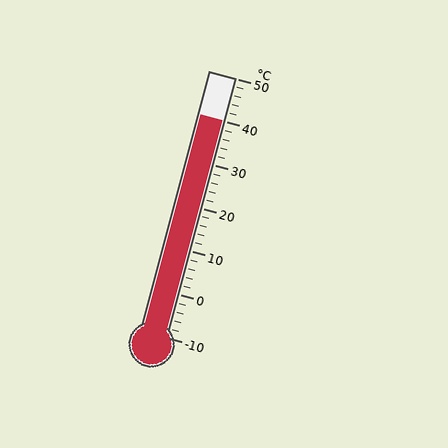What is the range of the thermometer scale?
The thermometer scale ranges from -10°C to 50°C.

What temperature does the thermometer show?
The thermometer shows approximately 40°C.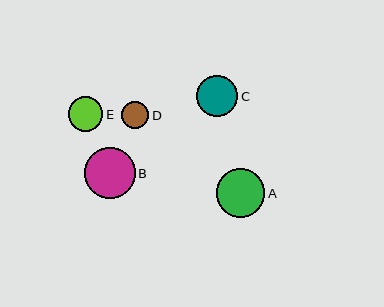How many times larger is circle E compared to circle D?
Circle E is approximately 1.3 times the size of circle D.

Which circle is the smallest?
Circle D is the smallest with a size of approximately 28 pixels.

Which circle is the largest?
Circle B is the largest with a size of approximately 51 pixels.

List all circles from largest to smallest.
From largest to smallest: B, A, C, E, D.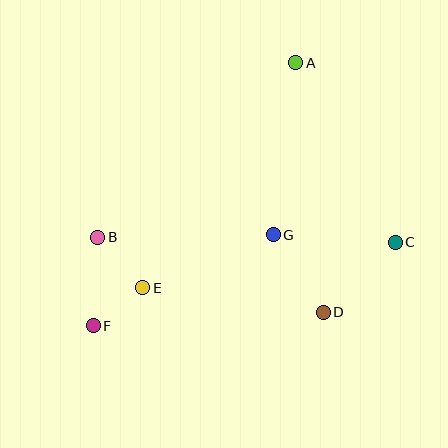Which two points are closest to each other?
Points E and F are closest to each other.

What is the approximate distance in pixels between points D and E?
The distance between D and E is approximately 182 pixels.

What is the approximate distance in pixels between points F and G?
The distance between F and G is approximately 202 pixels.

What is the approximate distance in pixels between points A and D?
The distance between A and D is approximately 251 pixels.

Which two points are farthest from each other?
Points A and F are farthest from each other.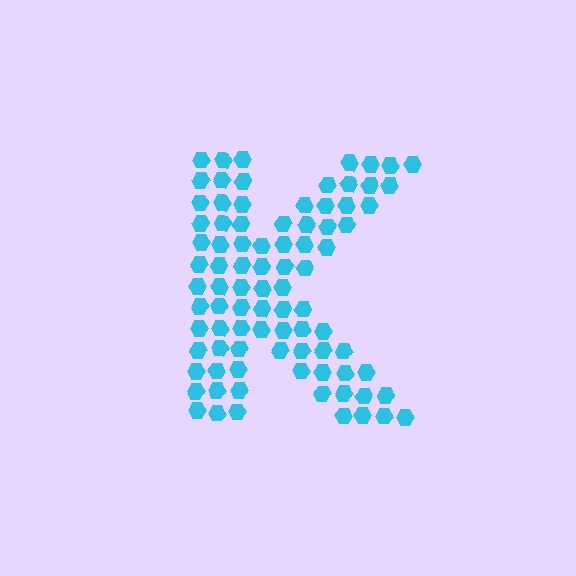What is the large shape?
The large shape is the letter K.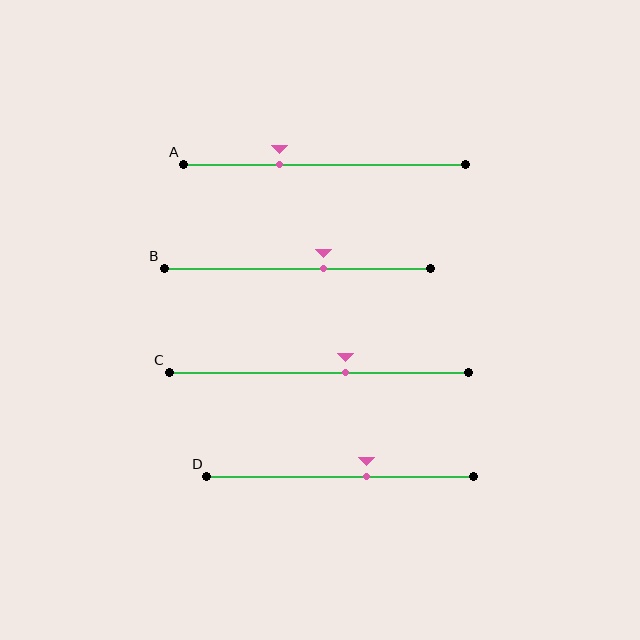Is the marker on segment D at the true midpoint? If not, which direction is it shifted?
No, the marker on segment D is shifted to the right by about 10% of the segment length.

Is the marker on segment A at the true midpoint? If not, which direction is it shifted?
No, the marker on segment A is shifted to the left by about 16% of the segment length.